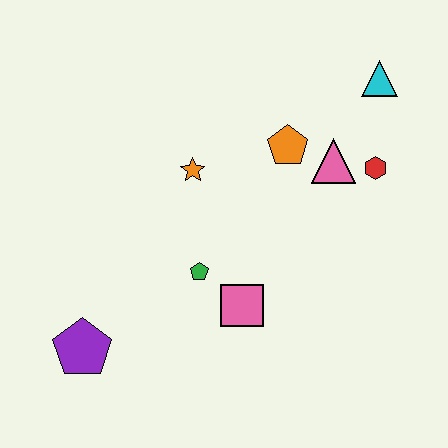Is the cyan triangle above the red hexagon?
Yes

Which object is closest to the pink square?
The green pentagon is closest to the pink square.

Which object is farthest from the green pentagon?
The cyan triangle is farthest from the green pentagon.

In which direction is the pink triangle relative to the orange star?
The pink triangle is to the right of the orange star.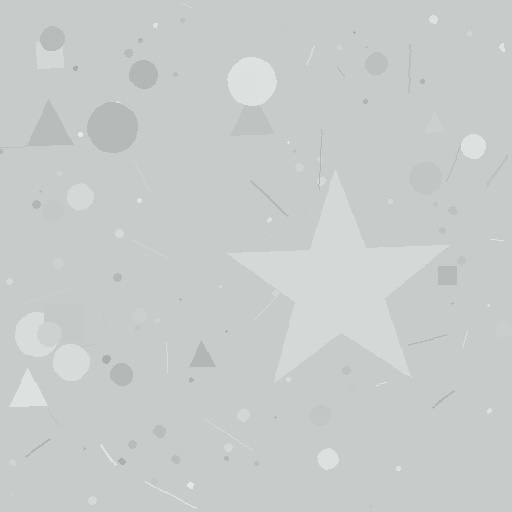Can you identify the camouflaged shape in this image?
The camouflaged shape is a star.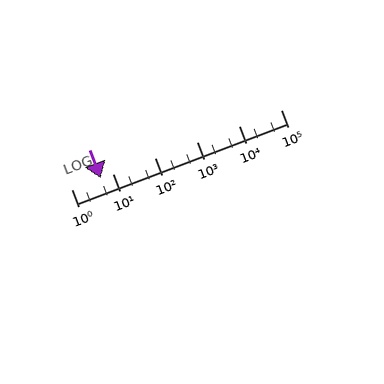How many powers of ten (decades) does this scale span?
The scale spans 5 decades, from 1 to 100000.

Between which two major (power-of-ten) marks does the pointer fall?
The pointer is between 1 and 10.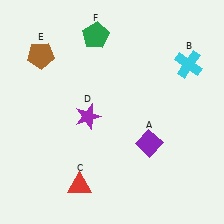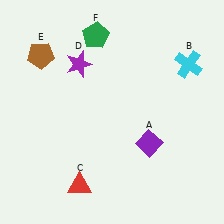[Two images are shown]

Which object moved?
The purple star (D) moved up.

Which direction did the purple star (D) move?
The purple star (D) moved up.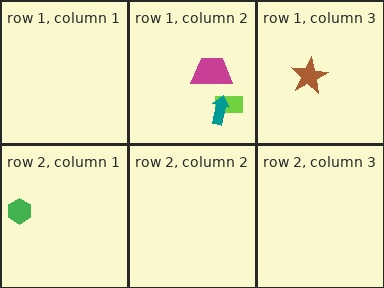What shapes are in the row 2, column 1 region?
The green hexagon.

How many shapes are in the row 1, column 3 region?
1.